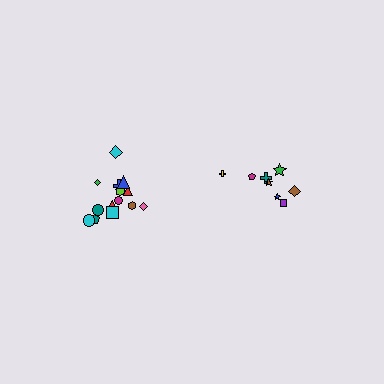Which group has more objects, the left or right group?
The left group.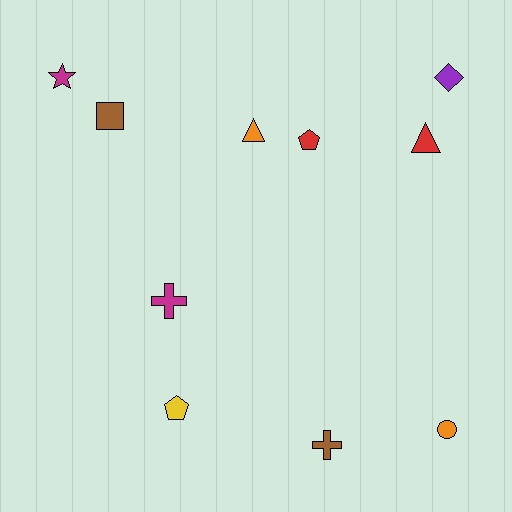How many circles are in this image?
There is 1 circle.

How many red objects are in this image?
There are 2 red objects.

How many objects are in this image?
There are 10 objects.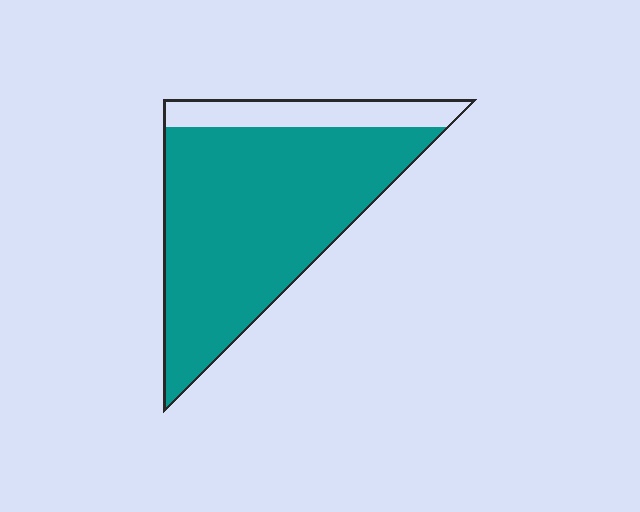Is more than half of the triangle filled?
Yes.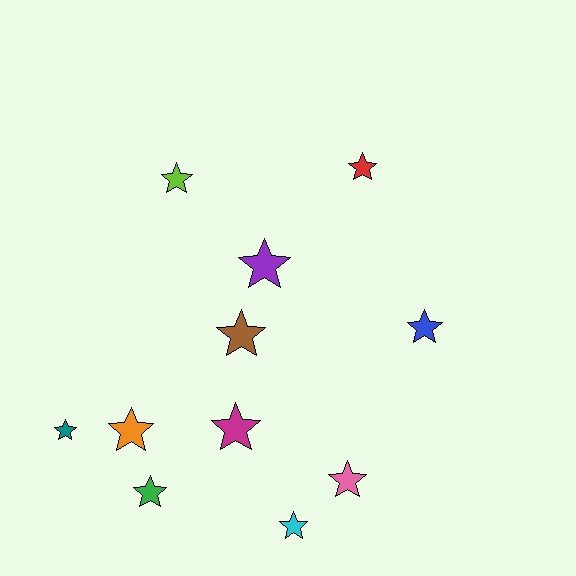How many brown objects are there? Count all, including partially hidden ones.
There is 1 brown object.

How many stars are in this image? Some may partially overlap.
There are 11 stars.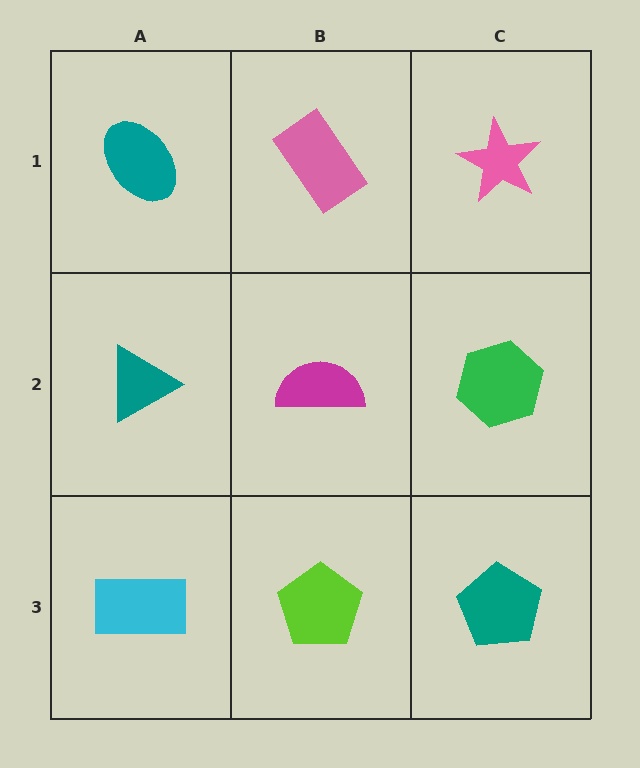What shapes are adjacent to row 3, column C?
A green hexagon (row 2, column C), a lime pentagon (row 3, column B).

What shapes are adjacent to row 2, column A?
A teal ellipse (row 1, column A), a cyan rectangle (row 3, column A), a magenta semicircle (row 2, column B).